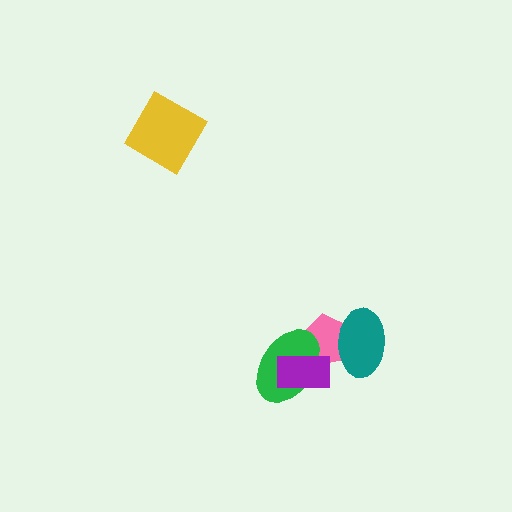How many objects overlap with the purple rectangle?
2 objects overlap with the purple rectangle.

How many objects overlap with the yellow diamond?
0 objects overlap with the yellow diamond.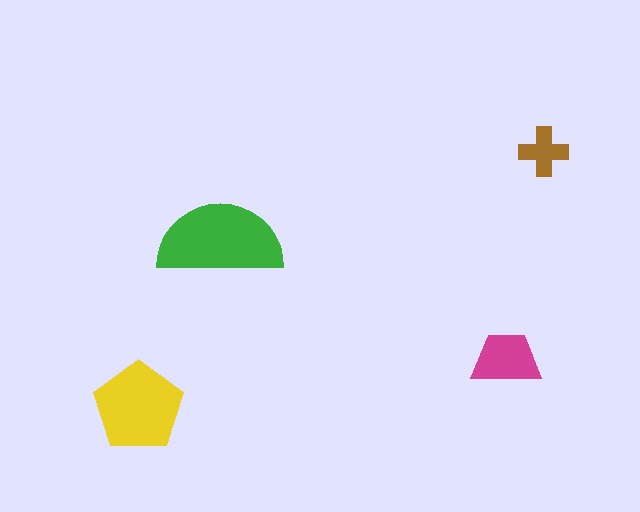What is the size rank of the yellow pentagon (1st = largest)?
2nd.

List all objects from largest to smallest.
The green semicircle, the yellow pentagon, the magenta trapezoid, the brown cross.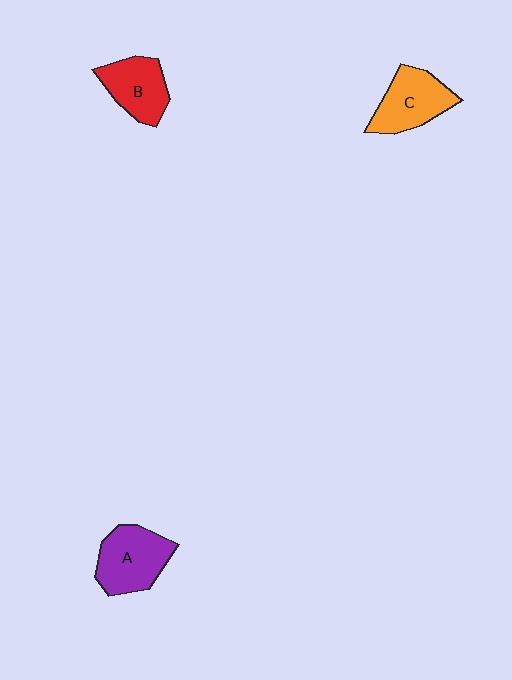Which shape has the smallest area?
Shape B (red).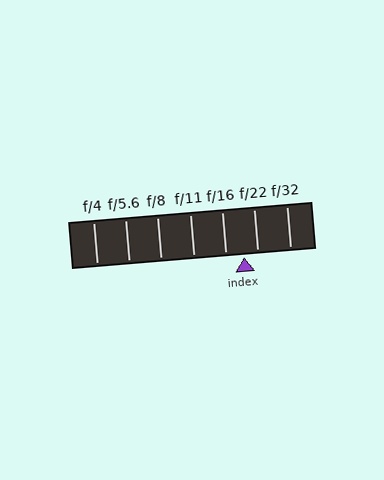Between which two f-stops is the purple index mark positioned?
The index mark is between f/16 and f/22.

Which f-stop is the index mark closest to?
The index mark is closest to f/22.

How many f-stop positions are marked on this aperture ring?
There are 7 f-stop positions marked.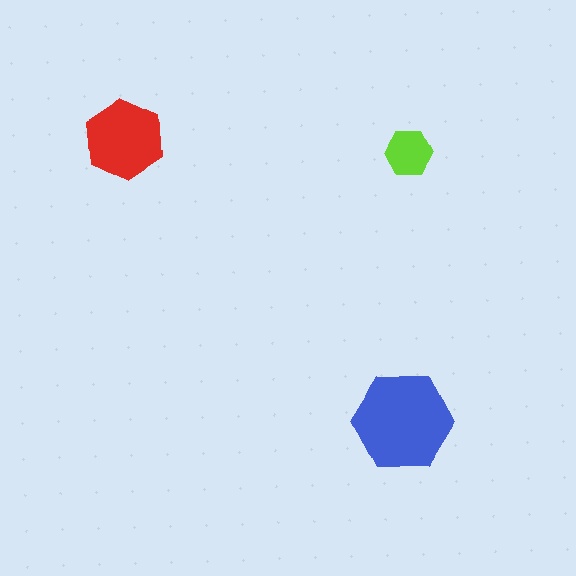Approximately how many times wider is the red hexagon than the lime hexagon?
About 1.5 times wider.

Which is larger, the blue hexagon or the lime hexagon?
The blue one.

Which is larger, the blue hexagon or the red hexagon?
The blue one.